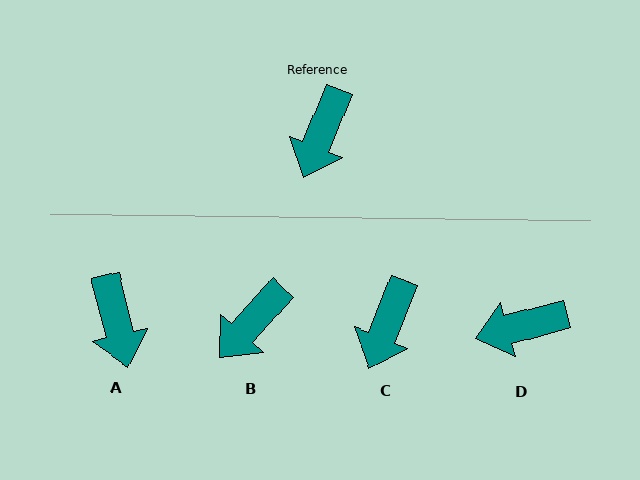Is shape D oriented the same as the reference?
No, it is off by about 53 degrees.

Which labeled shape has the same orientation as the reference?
C.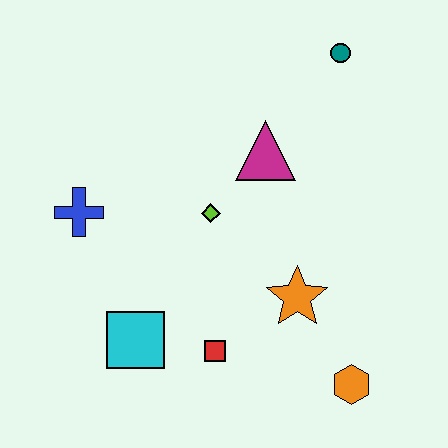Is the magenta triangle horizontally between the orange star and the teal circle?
No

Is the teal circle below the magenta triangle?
No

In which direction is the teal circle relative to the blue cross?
The teal circle is to the right of the blue cross.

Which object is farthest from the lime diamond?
The orange hexagon is farthest from the lime diamond.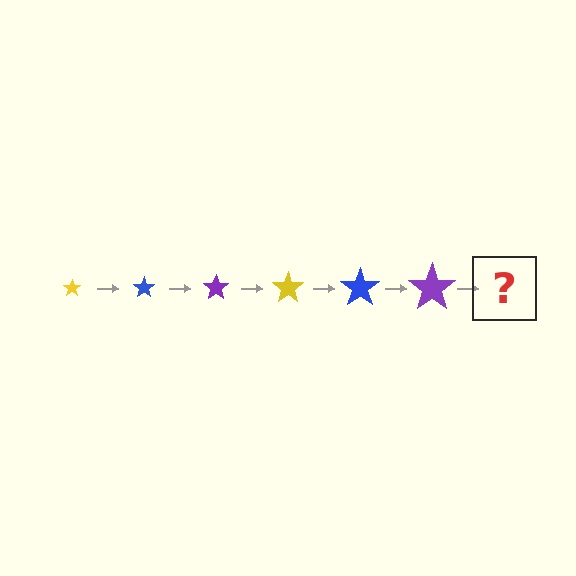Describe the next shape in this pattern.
It should be a yellow star, larger than the previous one.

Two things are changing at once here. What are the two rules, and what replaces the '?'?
The two rules are that the star grows larger each step and the color cycles through yellow, blue, and purple. The '?' should be a yellow star, larger than the previous one.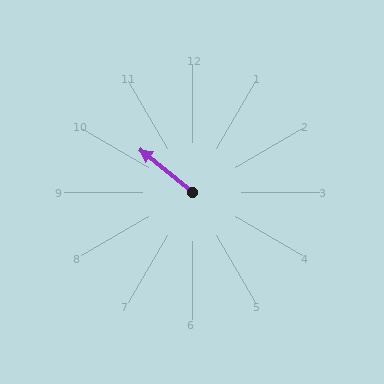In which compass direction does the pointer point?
Northwest.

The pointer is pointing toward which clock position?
Roughly 10 o'clock.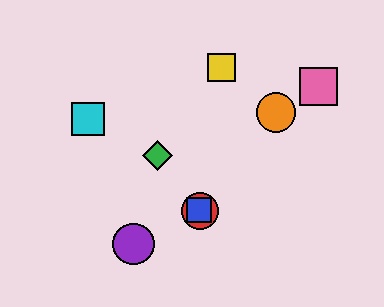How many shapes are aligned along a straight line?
3 shapes (the red circle, the blue square, the green diamond) are aligned along a straight line.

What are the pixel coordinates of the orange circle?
The orange circle is at (276, 112).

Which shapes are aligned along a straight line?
The red circle, the blue square, the green diamond are aligned along a straight line.